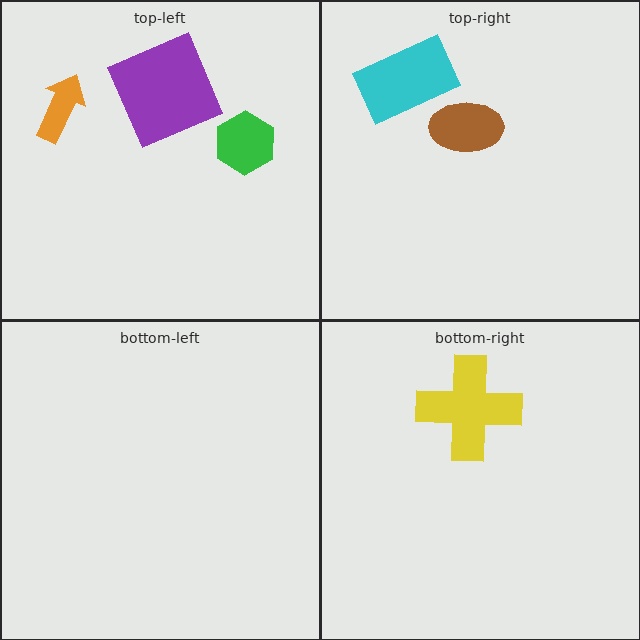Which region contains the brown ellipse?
The top-right region.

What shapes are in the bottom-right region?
The yellow cross.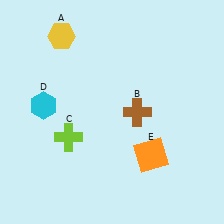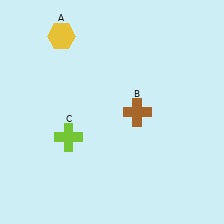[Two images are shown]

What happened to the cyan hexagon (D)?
The cyan hexagon (D) was removed in Image 2. It was in the top-left area of Image 1.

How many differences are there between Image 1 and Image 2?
There are 2 differences between the two images.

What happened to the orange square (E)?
The orange square (E) was removed in Image 2. It was in the bottom-right area of Image 1.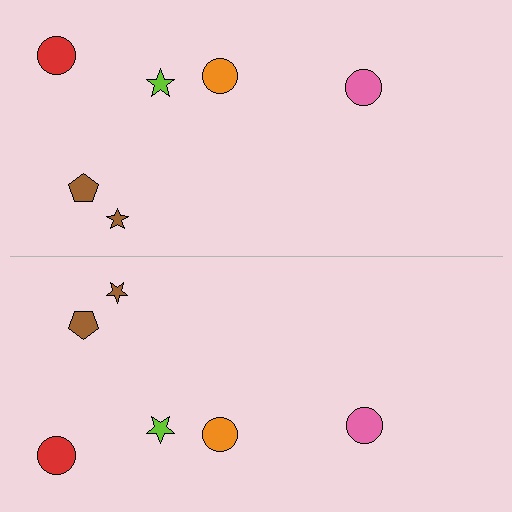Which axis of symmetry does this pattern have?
The pattern has a horizontal axis of symmetry running through the center of the image.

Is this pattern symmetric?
Yes, this pattern has bilateral (reflection) symmetry.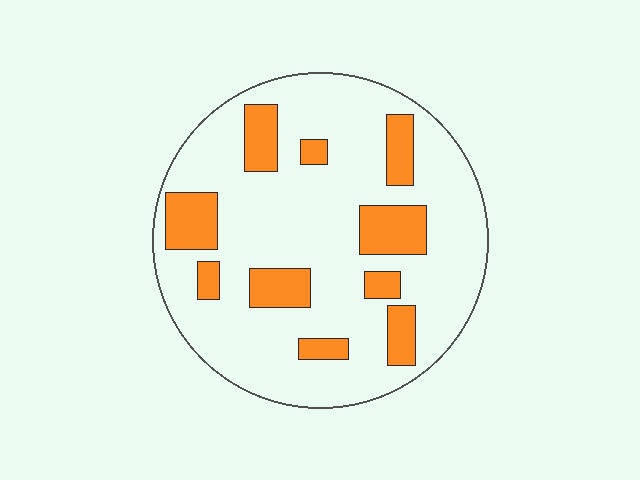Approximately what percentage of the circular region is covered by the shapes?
Approximately 20%.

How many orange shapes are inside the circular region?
10.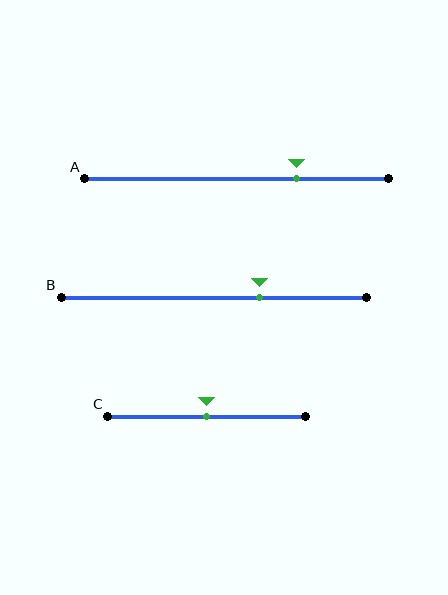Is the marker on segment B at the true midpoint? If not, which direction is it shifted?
No, the marker on segment B is shifted to the right by about 15% of the segment length.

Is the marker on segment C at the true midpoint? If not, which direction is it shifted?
Yes, the marker on segment C is at the true midpoint.